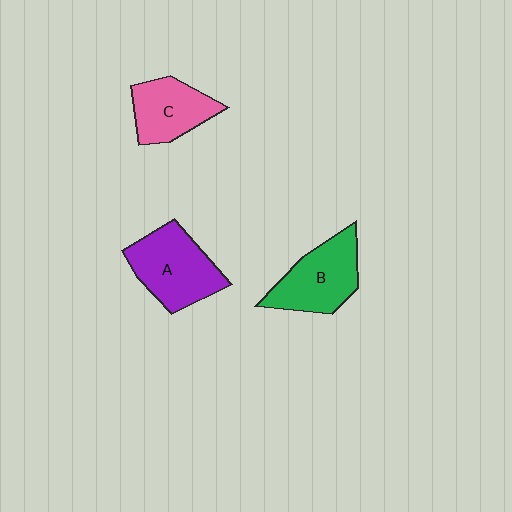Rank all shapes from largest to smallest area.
From largest to smallest: A (purple), B (green), C (pink).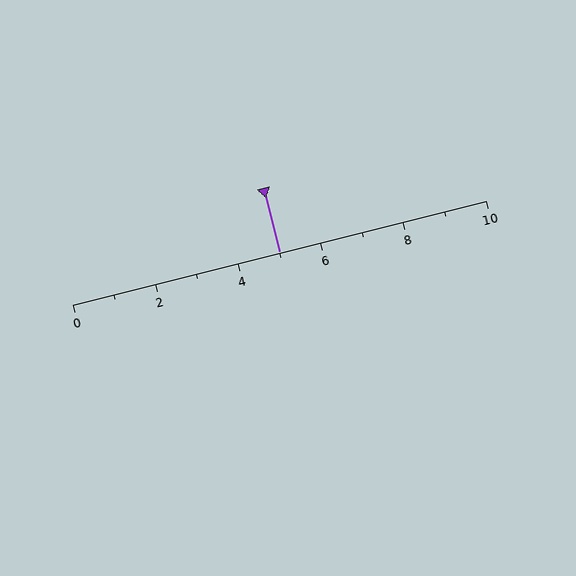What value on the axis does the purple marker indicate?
The marker indicates approximately 5.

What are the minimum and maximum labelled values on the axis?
The axis runs from 0 to 10.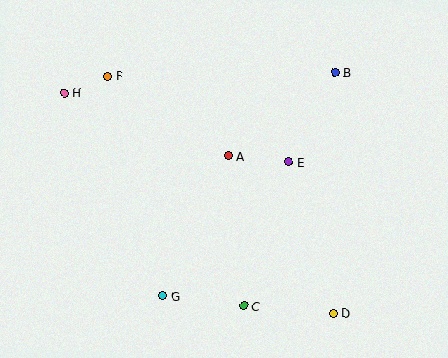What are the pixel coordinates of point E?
Point E is at (289, 162).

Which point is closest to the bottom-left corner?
Point G is closest to the bottom-left corner.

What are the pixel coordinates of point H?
Point H is at (65, 93).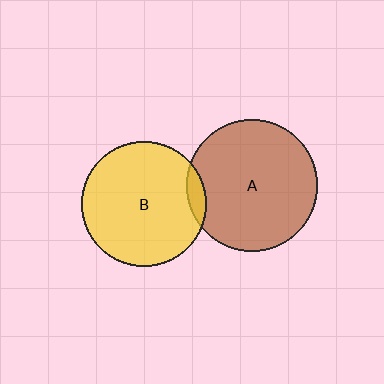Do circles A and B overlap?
Yes.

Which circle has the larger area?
Circle A (brown).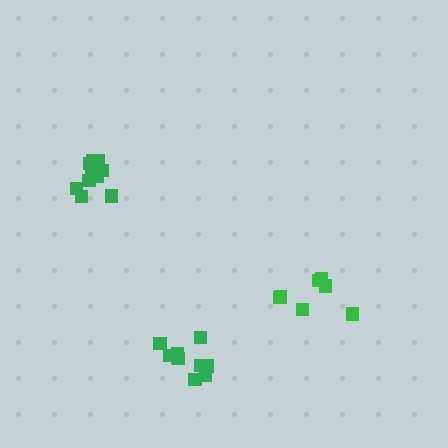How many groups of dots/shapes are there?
There are 3 groups.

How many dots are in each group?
Group 1: 10 dots, Group 2: 7 dots, Group 3: 10 dots (27 total).